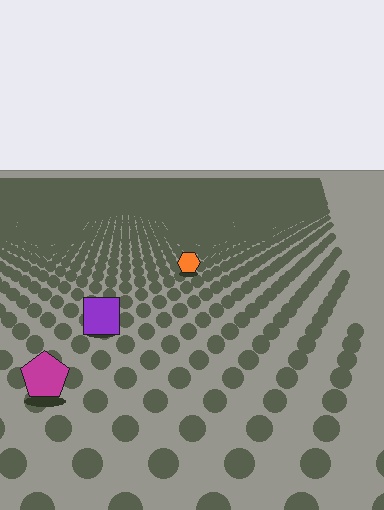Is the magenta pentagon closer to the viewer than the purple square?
Yes. The magenta pentagon is closer — you can tell from the texture gradient: the ground texture is coarser near it.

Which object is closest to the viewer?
The magenta pentagon is closest. The texture marks near it are larger and more spread out.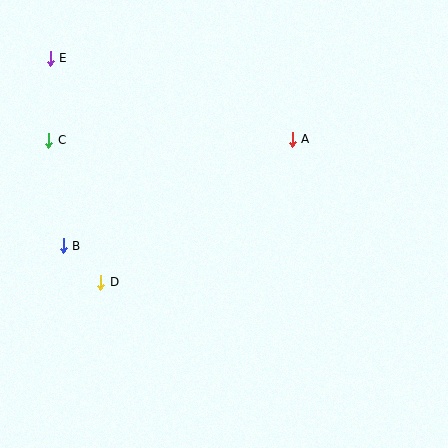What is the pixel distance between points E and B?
The distance between E and B is 188 pixels.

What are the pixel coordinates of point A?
Point A is at (292, 139).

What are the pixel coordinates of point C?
Point C is at (49, 140).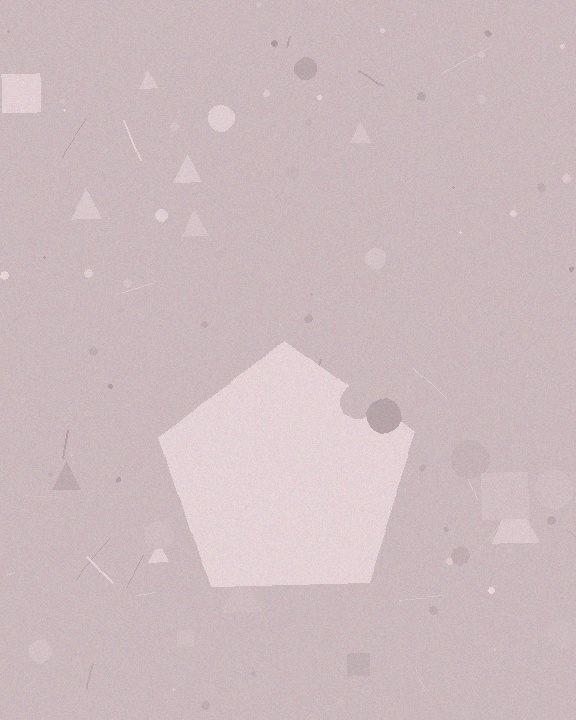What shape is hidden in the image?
A pentagon is hidden in the image.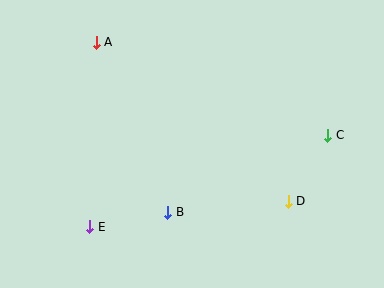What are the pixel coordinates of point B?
Point B is at (168, 212).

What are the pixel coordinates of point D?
Point D is at (288, 201).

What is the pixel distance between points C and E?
The distance between C and E is 255 pixels.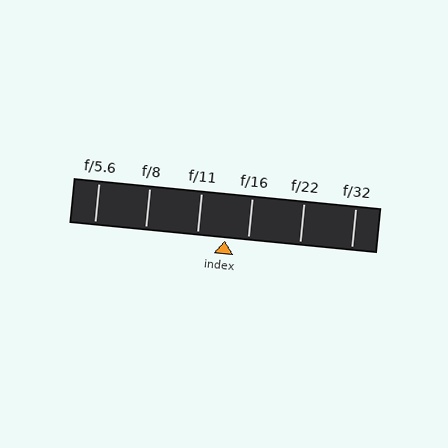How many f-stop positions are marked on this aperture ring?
There are 6 f-stop positions marked.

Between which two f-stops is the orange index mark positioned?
The index mark is between f/11 and f/16.